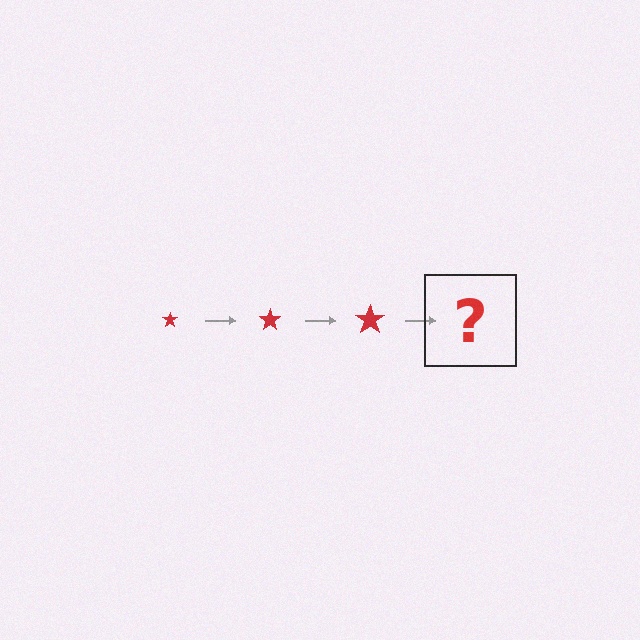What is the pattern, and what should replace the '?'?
The pattern is that the star gets progressively larger each step. The '?' should be a red star, larger than the previous one.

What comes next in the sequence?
The next element should be a red star, larger than the previous one.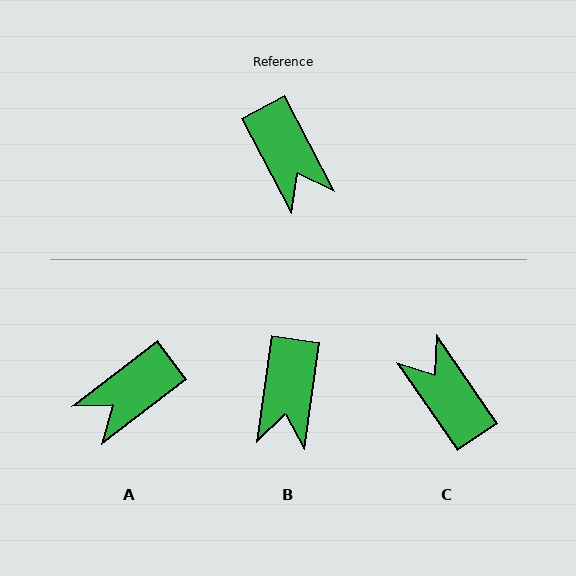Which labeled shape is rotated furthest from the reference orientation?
C, about 173 degrees away.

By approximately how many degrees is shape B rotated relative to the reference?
Approximately 35 degrees clockwise.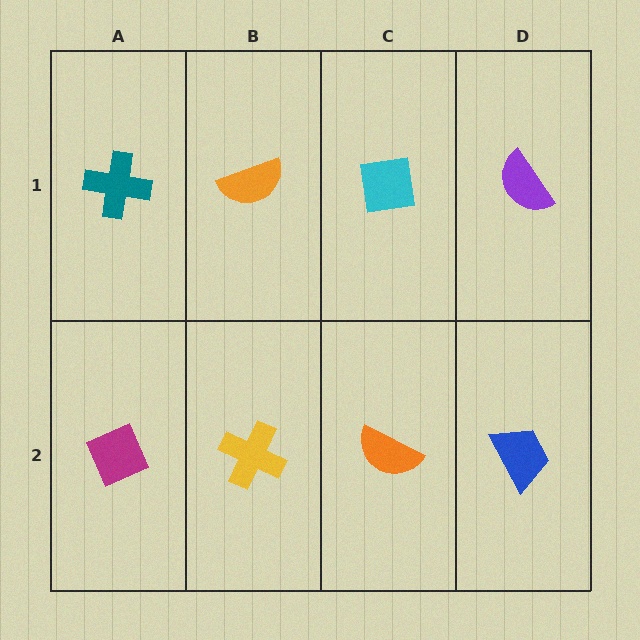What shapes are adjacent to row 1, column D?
A blue trapezoid (row 2, column D), a cyan square (row 1, column C).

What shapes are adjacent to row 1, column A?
A magenta diamond (row 2, column A), an orange semicircle (row 1, column B).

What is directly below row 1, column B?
A yellow cross.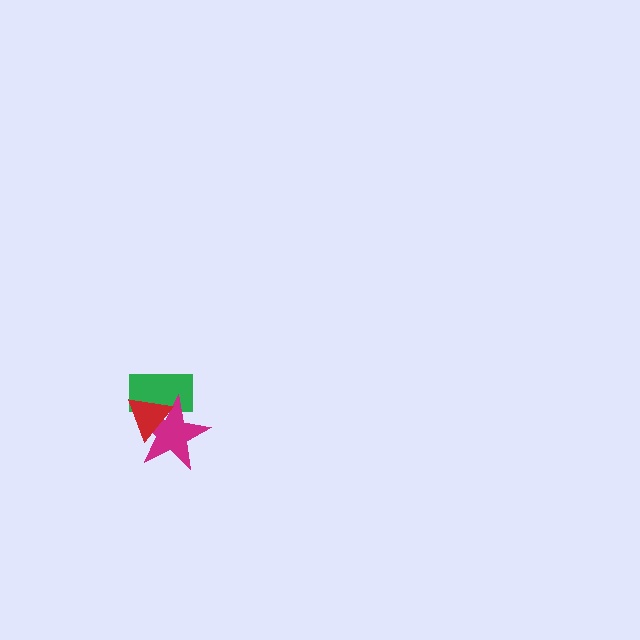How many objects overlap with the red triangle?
2 objects overlap with the red triangle.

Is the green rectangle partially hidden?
Yes, it is partially covered by another shape.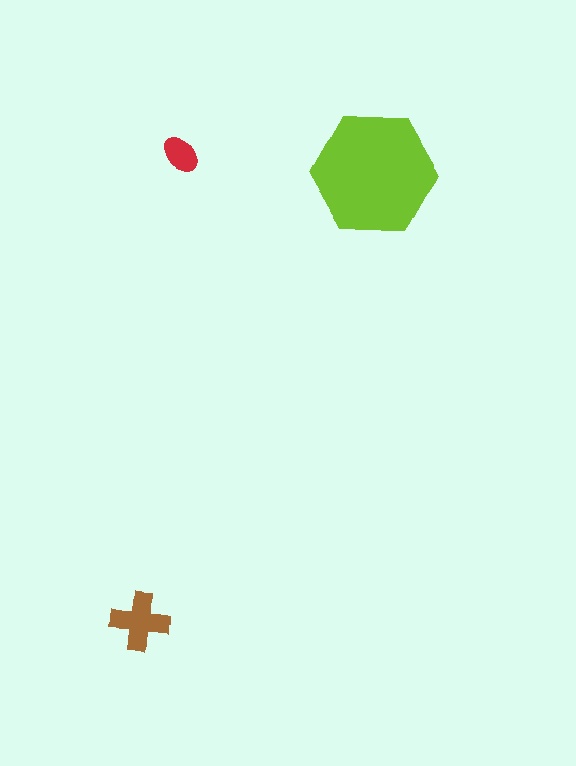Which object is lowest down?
The brown cross is bottommost.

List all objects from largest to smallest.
The lime hexagon, the brown cross, the red ellipse.